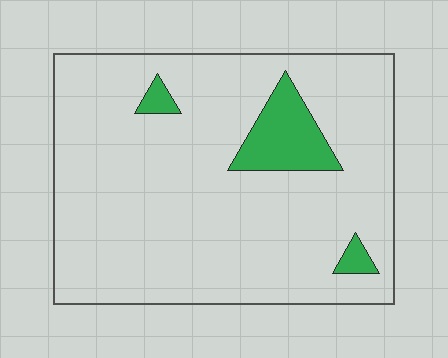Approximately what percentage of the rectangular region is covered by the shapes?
Approximately 10%.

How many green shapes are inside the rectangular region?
3.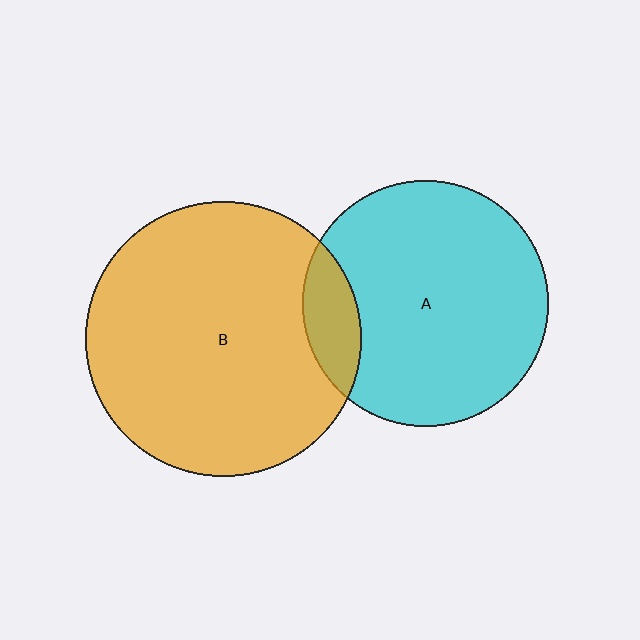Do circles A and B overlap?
Yes.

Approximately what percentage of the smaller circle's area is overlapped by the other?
Approximately 15%.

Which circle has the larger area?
Circle B (orange).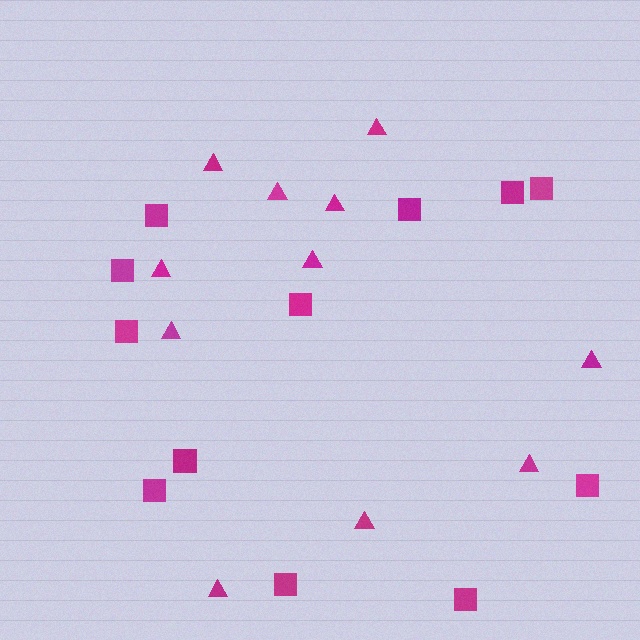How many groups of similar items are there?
There are 2 groups: one group of triangles (11) and one group of squares (12).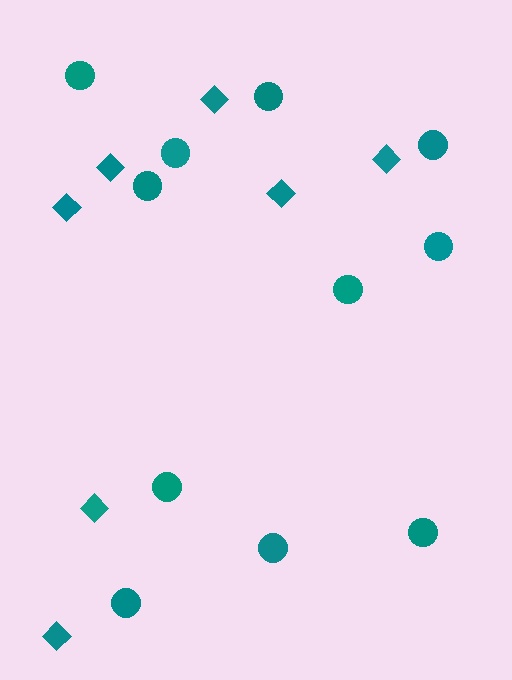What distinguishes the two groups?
There are 2 groups: one group of circles (11) and one group of diamonds (7).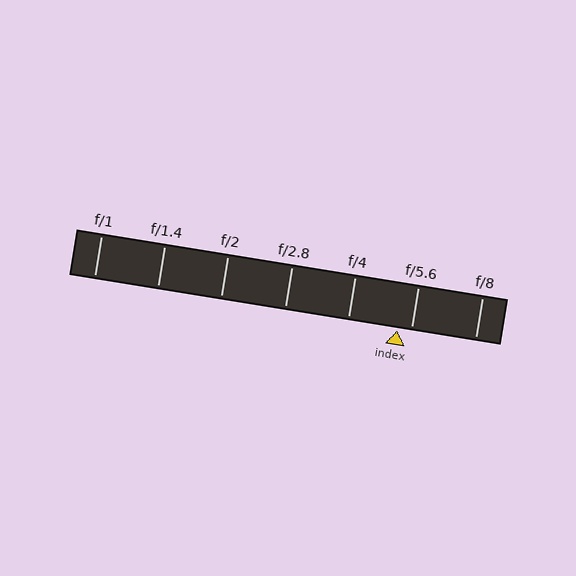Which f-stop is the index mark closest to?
The index mark is closest to f/5.6.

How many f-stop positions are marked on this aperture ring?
There are 7 f-stop positions marked.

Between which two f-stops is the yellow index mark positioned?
The index mark is between f/4 and f/5.6.